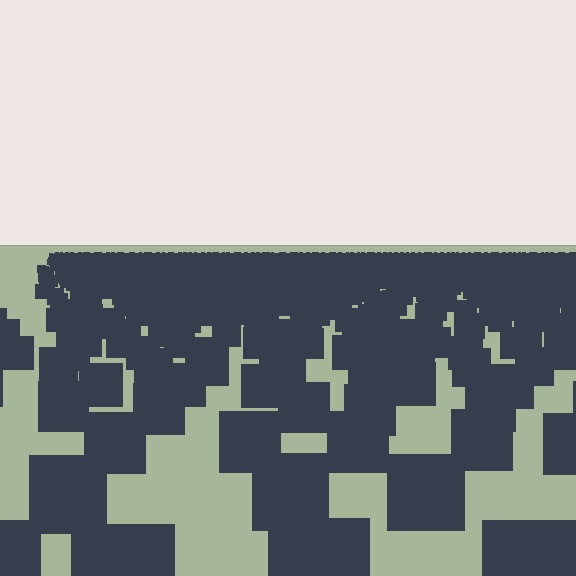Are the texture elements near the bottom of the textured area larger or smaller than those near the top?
Larger. Near the bottom, elements are closer to the viewer and appear at a bigger on-screen size.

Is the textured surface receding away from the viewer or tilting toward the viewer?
The surface is receding away from the viewer. Texture elements get smaller and denser toward the top.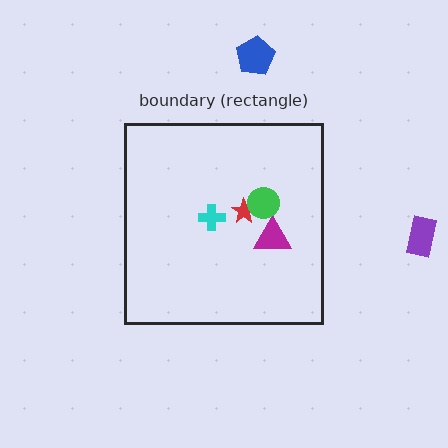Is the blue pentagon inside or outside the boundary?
Outside.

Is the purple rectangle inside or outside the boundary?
Outside.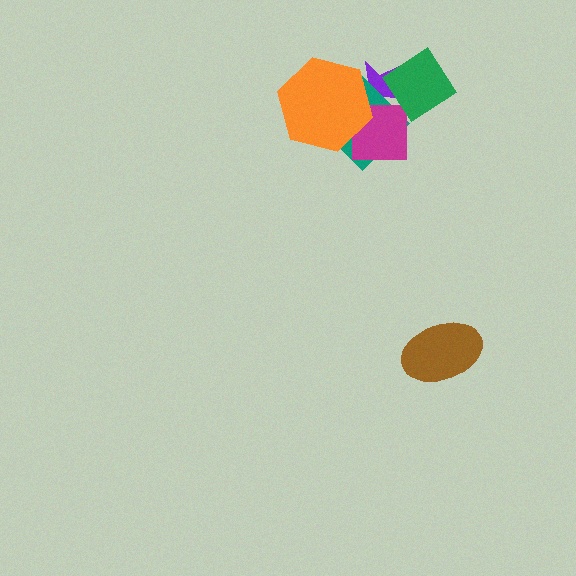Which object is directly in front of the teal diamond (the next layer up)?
The magenta square is directly in front of the teal diamond.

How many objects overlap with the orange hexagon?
3 objects overlap with the orange hexagon.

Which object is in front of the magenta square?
The orange hexagon is in front of the magenta square.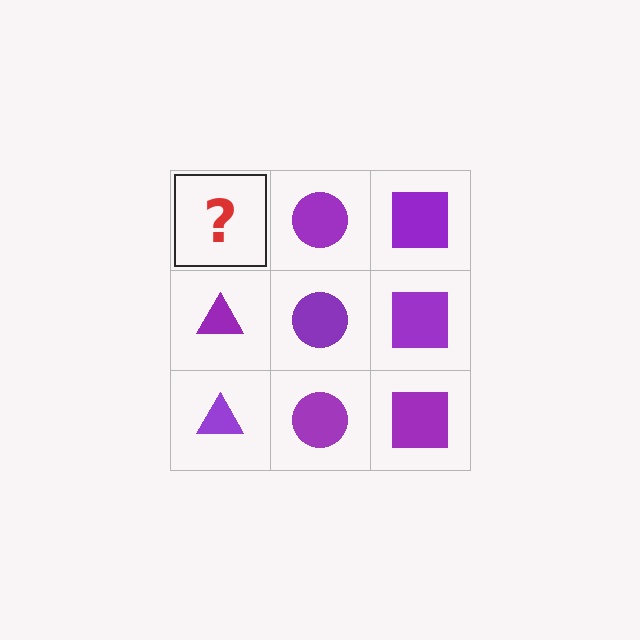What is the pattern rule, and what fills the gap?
The rule is that each column has a consistent shape. The gap should be filled with a purple triangle.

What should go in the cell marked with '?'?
The missing cell should contain a purple triangle.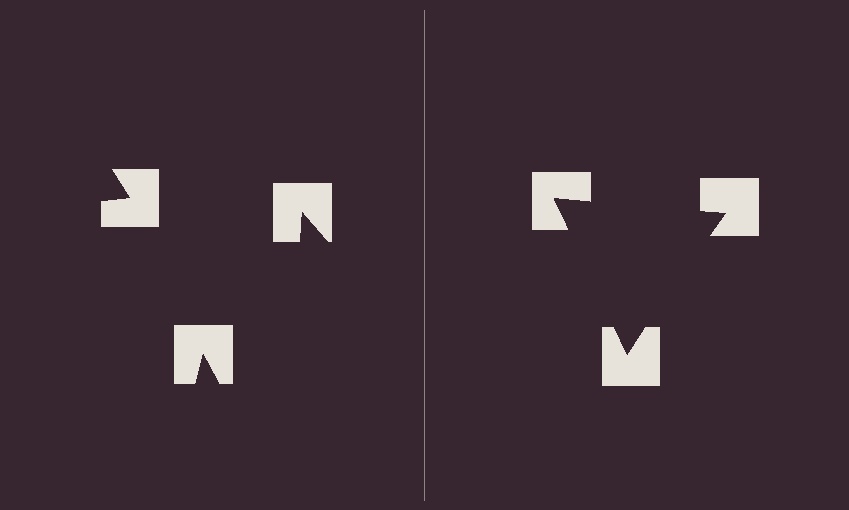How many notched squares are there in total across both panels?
6 — 3 on each side.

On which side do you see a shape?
An illusory triangle appears on the right side. On the left side the wedge cuts are rotated, so no coherent shape forms.